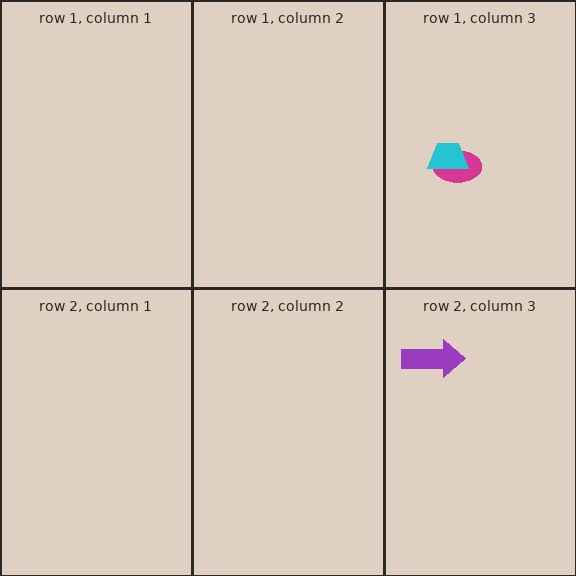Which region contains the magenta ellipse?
The row 1, column 3 region.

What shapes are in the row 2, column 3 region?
The purple arrow.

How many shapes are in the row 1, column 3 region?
2.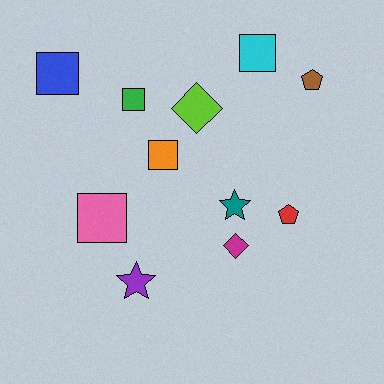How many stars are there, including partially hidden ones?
There are 2 stars.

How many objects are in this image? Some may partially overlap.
There are 11 objects.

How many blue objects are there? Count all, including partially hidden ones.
There is 1 blue object.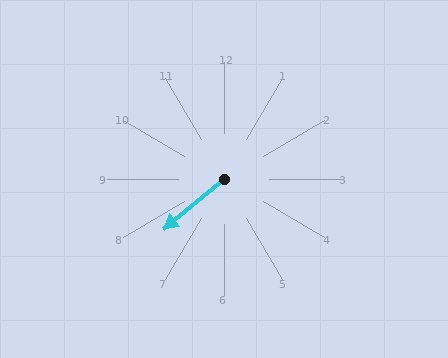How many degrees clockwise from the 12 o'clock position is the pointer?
Approximately 231 degrees.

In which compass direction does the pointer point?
Southwest.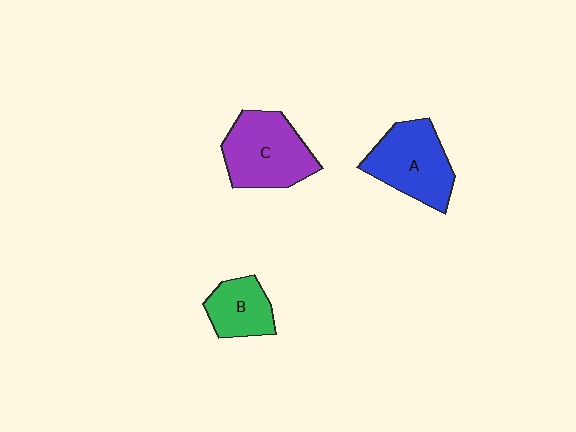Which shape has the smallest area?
Shape B (green).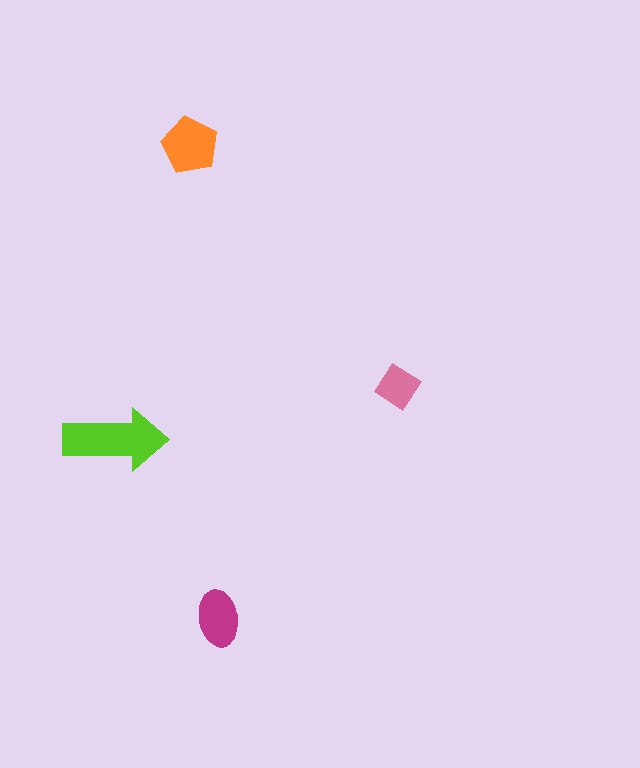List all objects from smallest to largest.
The pink diamond, the magenta ellipse, the orange pentagon, the lime arrow.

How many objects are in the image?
There are 4 objects in the image.